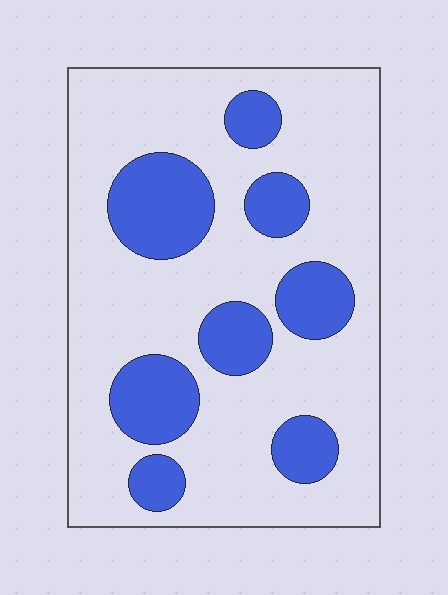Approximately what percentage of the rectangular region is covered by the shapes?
Approximately 25%.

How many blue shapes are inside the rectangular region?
8.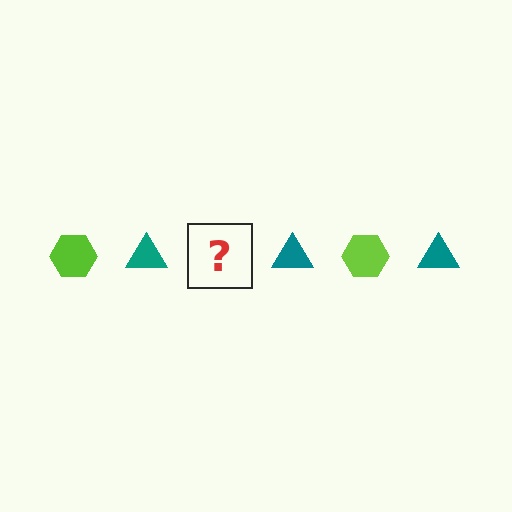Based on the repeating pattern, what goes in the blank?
The blank should be a lime hexagon.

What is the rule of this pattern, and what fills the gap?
The rule is that the pattern alternates between lime hexagon and teal triangle. The gap should be filled with a lime hexagon.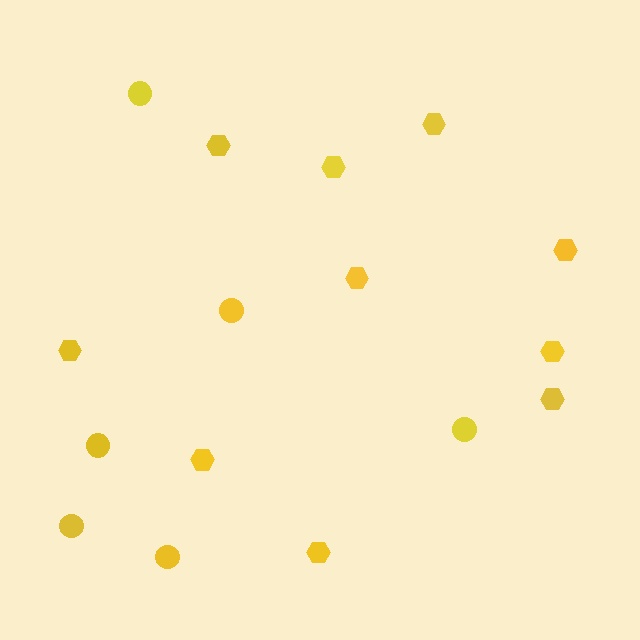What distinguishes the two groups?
There are 2 groups: one group of hexagons (10) and one group of circles (6).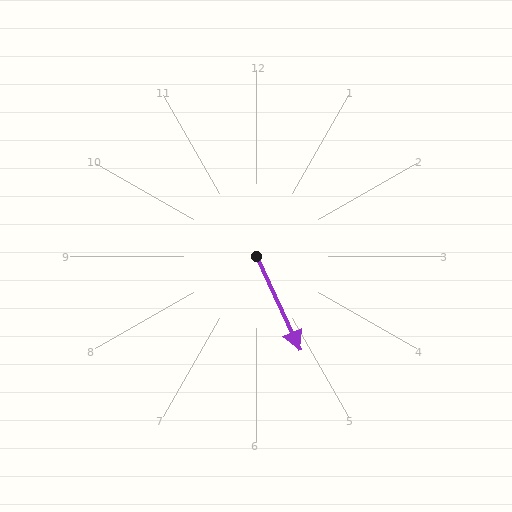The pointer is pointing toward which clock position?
Roughly 5 o'clock.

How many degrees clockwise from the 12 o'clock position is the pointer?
Approximately 155 degrees.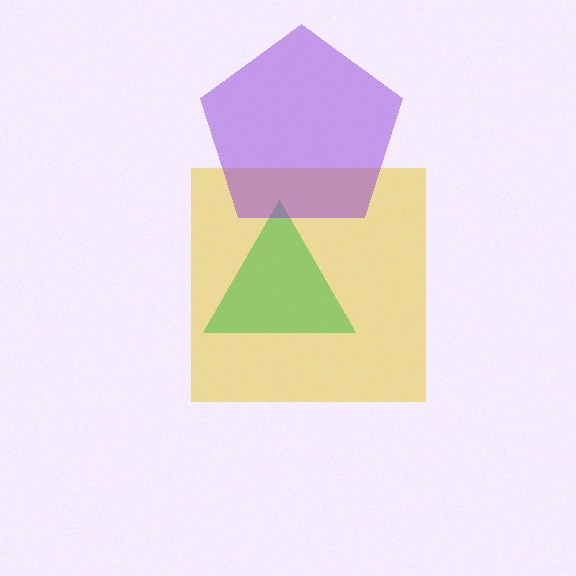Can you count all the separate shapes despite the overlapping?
Yes, there are 3 separate shapes.